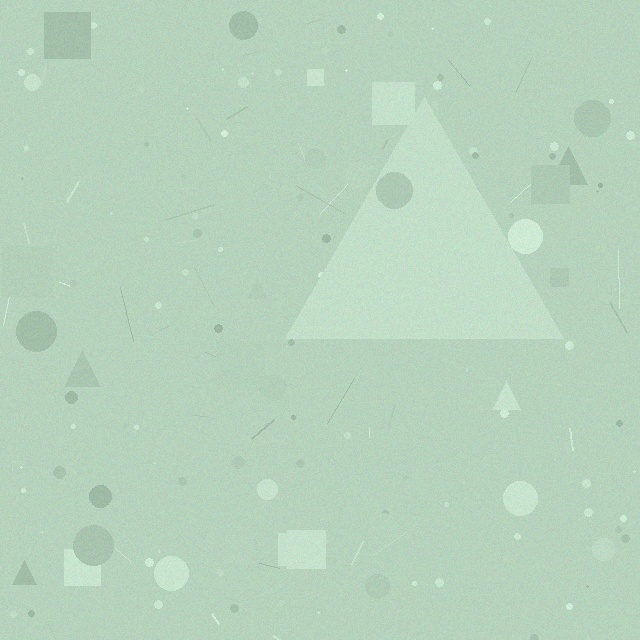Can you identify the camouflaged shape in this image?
The camouflaged shape is a triangle.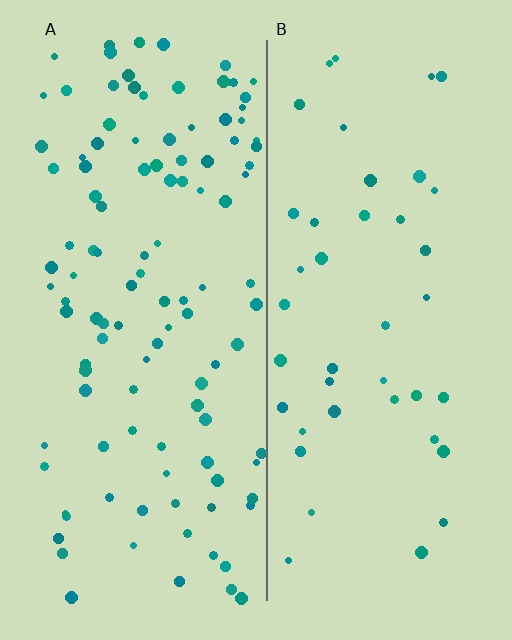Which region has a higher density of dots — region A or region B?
A (the left).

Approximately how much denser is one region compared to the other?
Approximately 2.7× — region A over region B.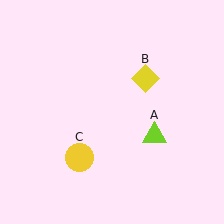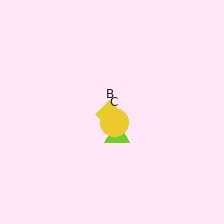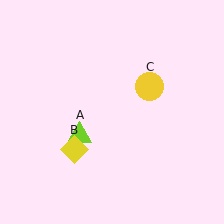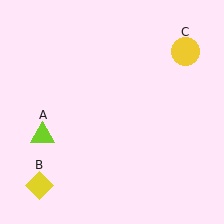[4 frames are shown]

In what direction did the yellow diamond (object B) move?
The yellow diamond (object B) moved down and to the left.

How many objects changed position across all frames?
3 objects changed position: lime triangle (object A), yellow diamond (object B), yellow circle (object C).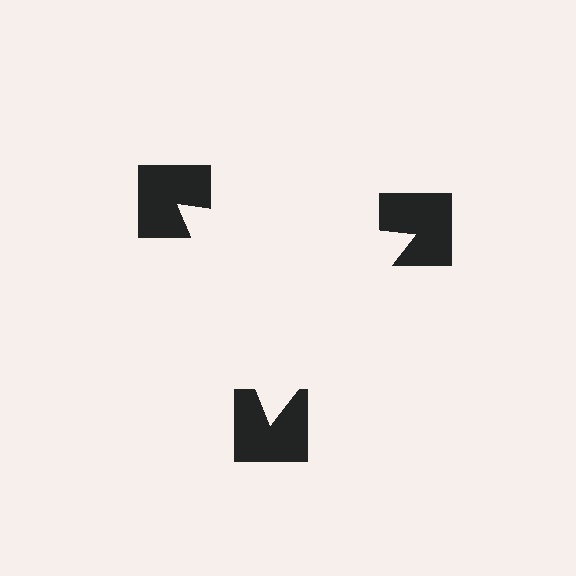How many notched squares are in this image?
There are 3 — one at each vertex of the illusory triangle.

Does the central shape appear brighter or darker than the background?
It typically appears slightly brighter than the background, even though no actual brightness change is drawn.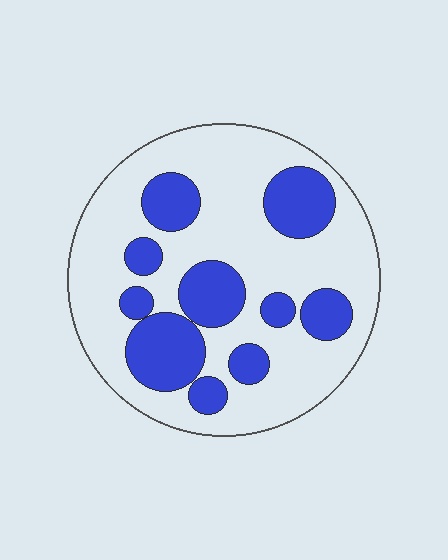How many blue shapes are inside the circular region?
10.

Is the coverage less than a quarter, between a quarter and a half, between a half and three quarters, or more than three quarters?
Between a quarter and a half.